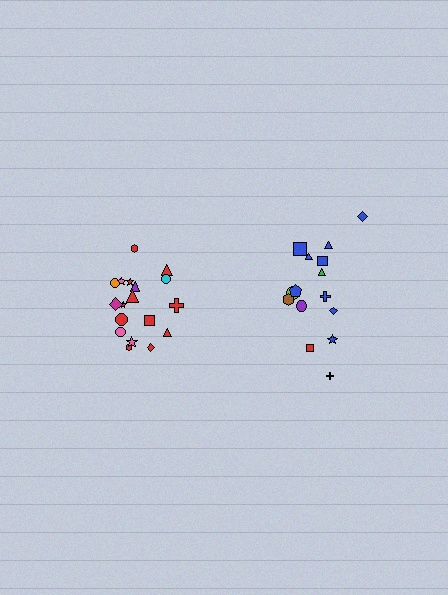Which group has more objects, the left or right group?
The left group.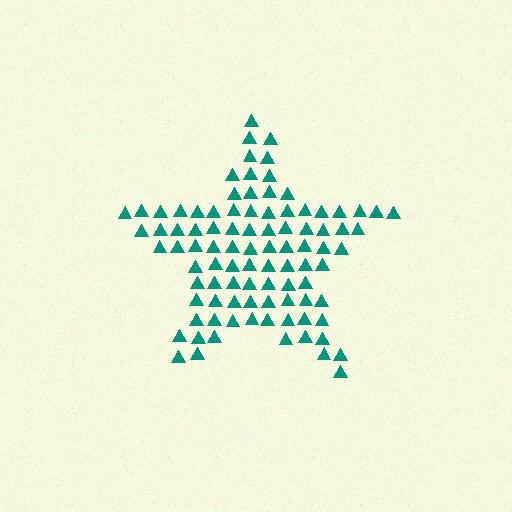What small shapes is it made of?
It is made of small triangles.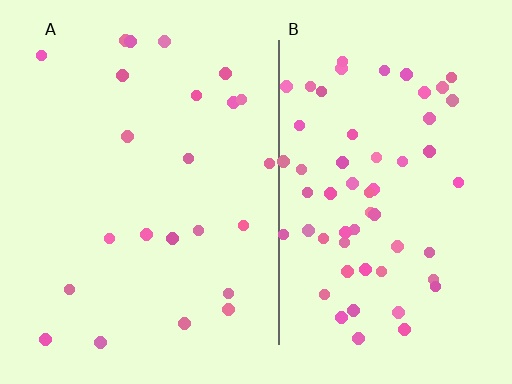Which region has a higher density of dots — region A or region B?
B (the right).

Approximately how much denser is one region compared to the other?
Approximately 2.5× — region B over region A.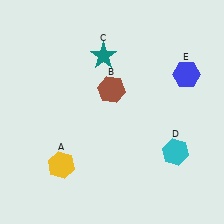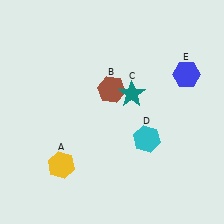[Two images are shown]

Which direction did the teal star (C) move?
The teal star (C) moved down.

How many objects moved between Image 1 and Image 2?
2 objects moved between the two images.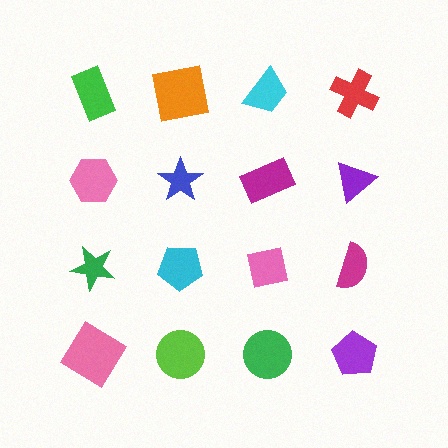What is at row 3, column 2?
A cyan pentagon.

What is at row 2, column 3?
A magenta rectangle.